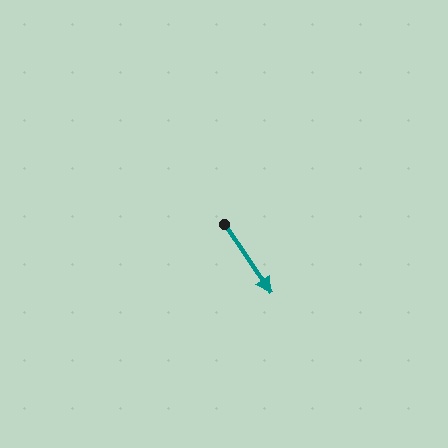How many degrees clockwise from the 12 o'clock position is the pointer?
Approximately 146 degrees.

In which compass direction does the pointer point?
Southeast.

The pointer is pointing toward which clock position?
Roughly 5 o'clock.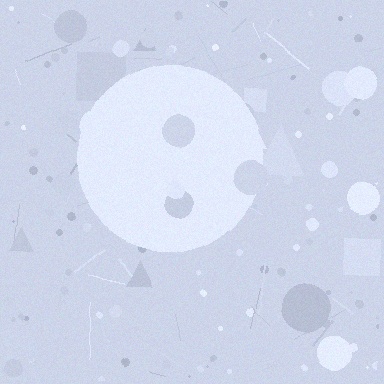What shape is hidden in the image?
A circle is hidden in the image.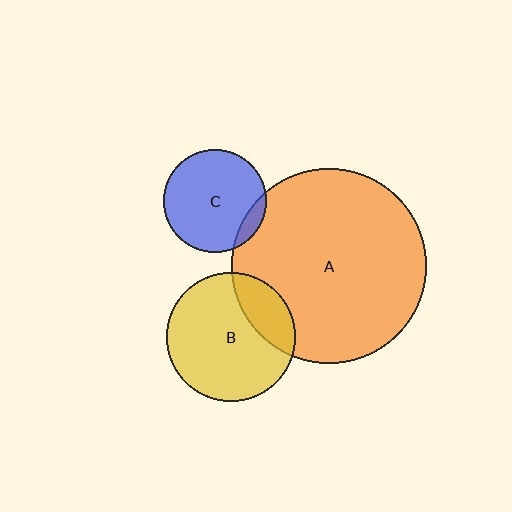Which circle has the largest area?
Circle A (orange).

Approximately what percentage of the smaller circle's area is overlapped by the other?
Approximately 10%.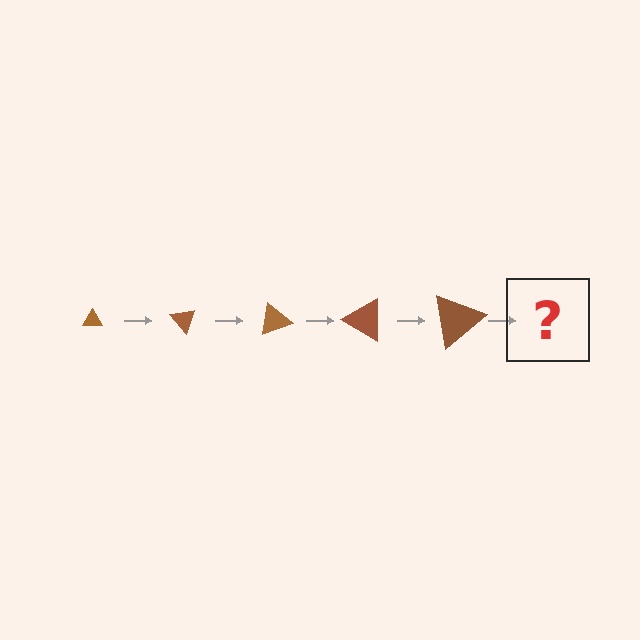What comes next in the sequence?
The next element should be a triangle, larger than the previous one and rotated 250 degrees from the start.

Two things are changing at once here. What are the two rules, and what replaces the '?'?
The two rules are that the triangle grows larger each step and it rotates 50 degrees each step. The '?' should be a triangle, larger than the previous one and rotated 250 degrees from the start.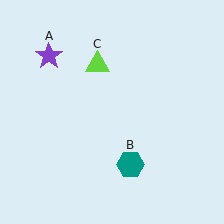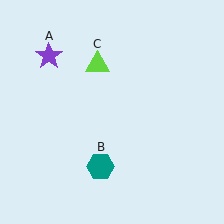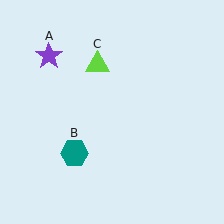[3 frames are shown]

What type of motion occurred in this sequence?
The teal hexagon (object B) rotated clockwise around the center of the scene.